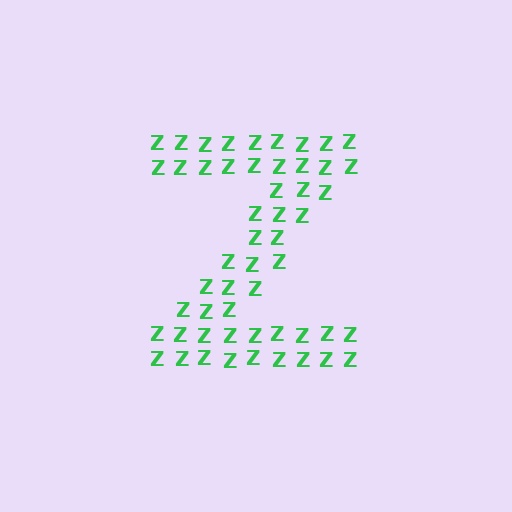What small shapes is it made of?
It is made of small letter Z's.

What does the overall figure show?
The overall figure shows the letter Z.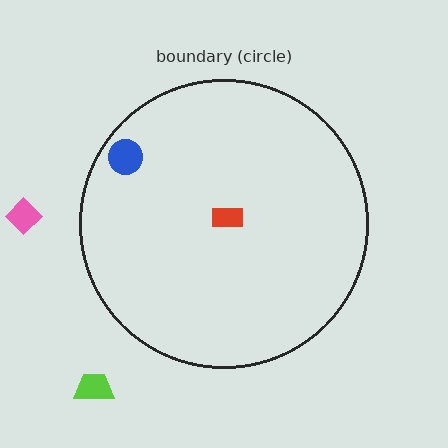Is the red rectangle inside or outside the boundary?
Inside.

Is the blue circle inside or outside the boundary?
Inside.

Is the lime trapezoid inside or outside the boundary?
Outside.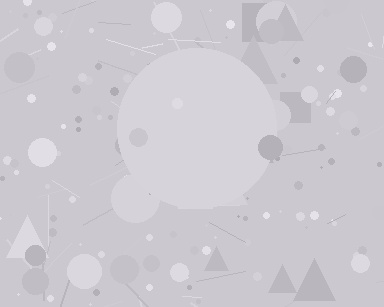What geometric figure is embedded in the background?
A circle is embedded in the background.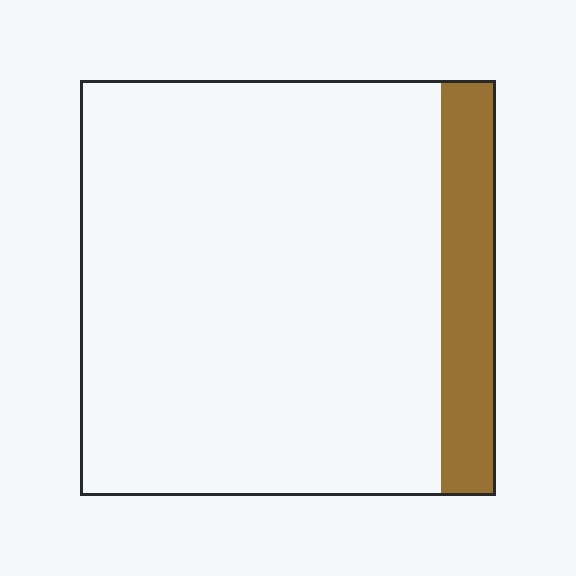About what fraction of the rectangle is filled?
About one eighth (1/8).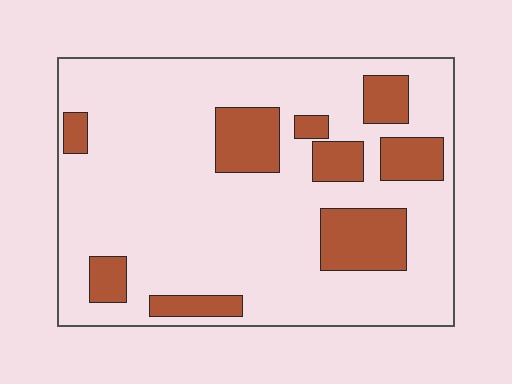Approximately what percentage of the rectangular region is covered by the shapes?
Approximately 20%.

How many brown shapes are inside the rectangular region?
9.